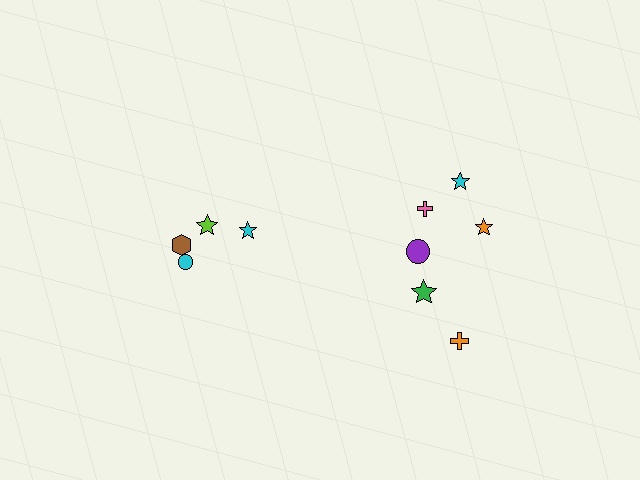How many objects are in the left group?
There are 4 objects.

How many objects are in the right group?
There are 6 objects.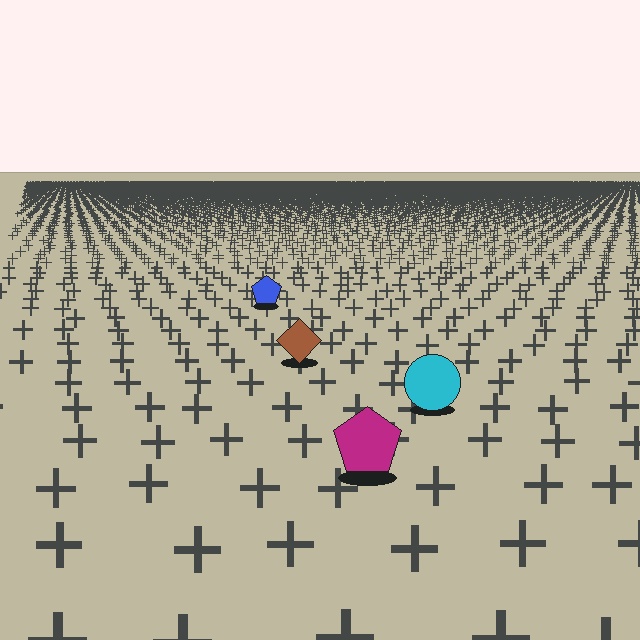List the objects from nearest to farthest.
From nearest to farthest: the magenta pentagon, the cyan circle, the brown diamond, the blue pentagon.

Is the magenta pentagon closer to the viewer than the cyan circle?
Yes. The magenta pentagon is closer — you can tell from the texture gradient: the ground texture is coarser near it.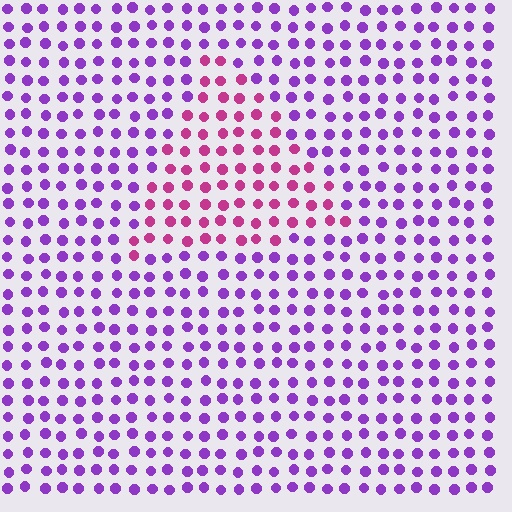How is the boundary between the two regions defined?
The boundary is defined purely by a slight shift in hue (about 46 degrees). Spacing, size, and orientation are identical on both sides.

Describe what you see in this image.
The image is filled with small purple elements in a uniform arrangement. A triangle-shaped region is visible where the elements are tinted to a slightly different hue, forming a subtle color boundary.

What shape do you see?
I see a triangle.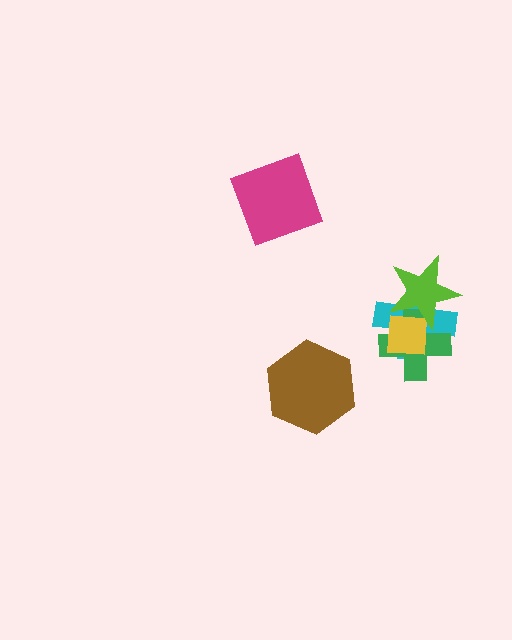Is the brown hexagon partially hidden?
No, no other shape covers it.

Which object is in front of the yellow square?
The lime star is in front of the yellow square.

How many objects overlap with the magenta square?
0 objects overlap with the magenta square.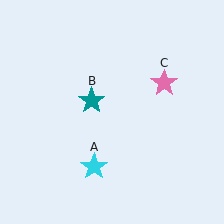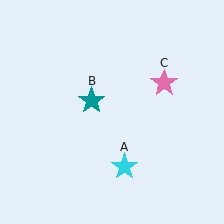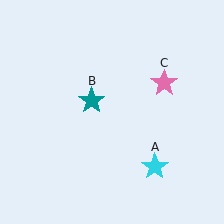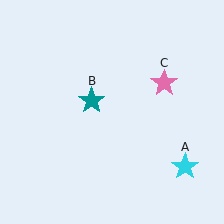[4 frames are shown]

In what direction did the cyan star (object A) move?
The cyan star (object A) moved right.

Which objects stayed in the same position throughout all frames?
Teal star (object B) and pink star (object C) remained stationary.